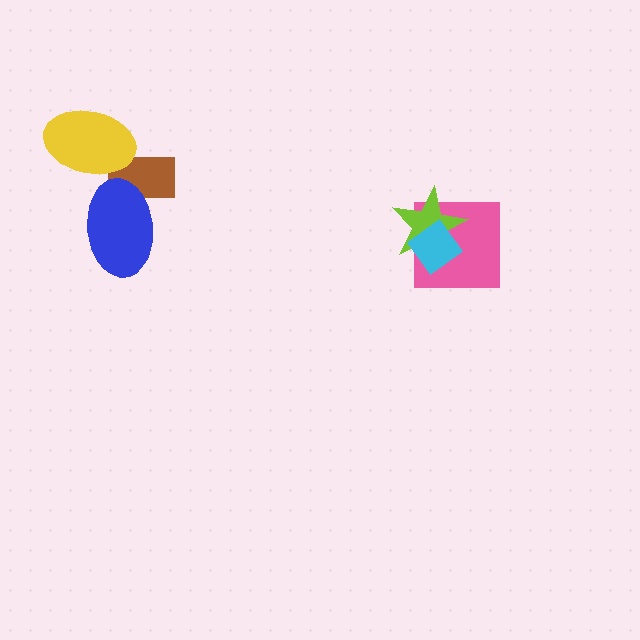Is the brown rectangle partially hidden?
Yes, it is partially covered by another shape.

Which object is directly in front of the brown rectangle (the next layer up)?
The blue ellipse is directly in front of the brown rectangle.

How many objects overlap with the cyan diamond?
2 objects overlap with the cyan diamond.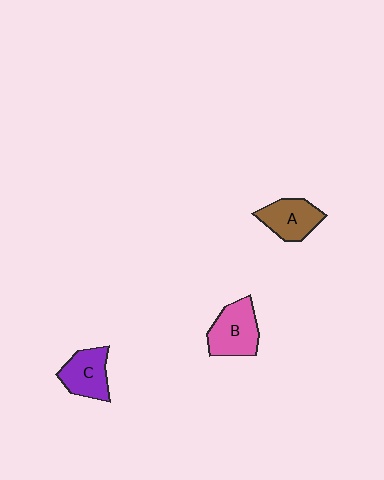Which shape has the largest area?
Shape B (pink).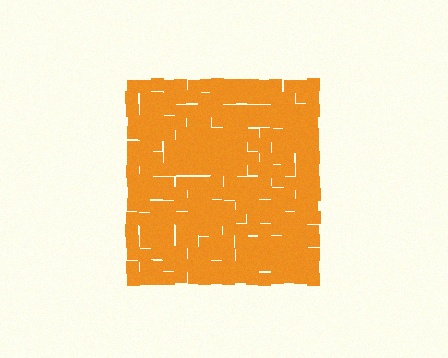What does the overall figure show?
The overall figure shows a square.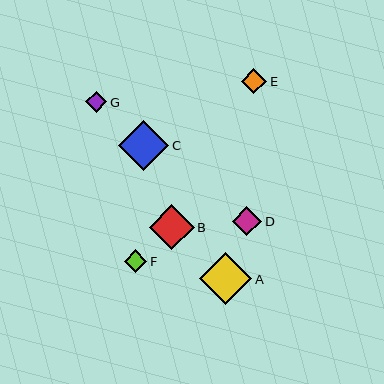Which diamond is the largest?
Diamond A is the largest with a size of approximately 52 pixels.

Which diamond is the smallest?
Diamond G is the smallest with a size of approximately 21 pixels.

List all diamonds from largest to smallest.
From largest to smallest: A, C, B, D, E, F, G.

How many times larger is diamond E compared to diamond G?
Diamond E is approximately 1.2 times the size of diamond G.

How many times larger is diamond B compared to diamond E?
Diamond B is approximately 1.8 times the size of diamond E.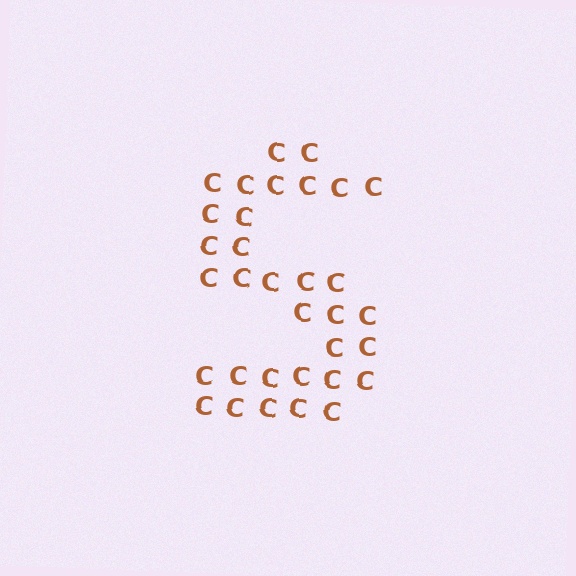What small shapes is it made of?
It is made of small letter C's.